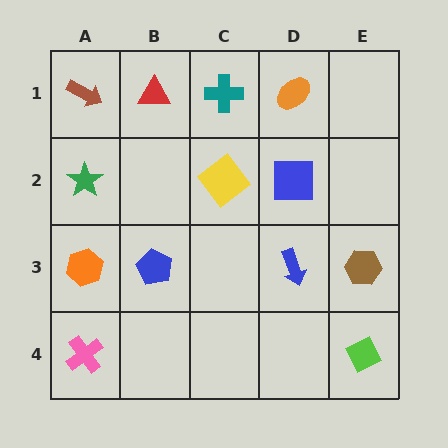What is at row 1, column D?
An orange ellipse.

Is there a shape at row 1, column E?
No, that cell is empty.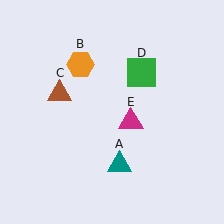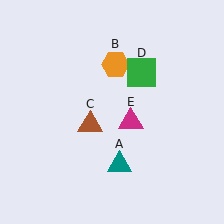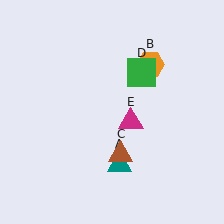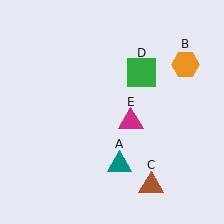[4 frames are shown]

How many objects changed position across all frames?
2 objects changed position: orange hexagon (object B), brown triangle (object C).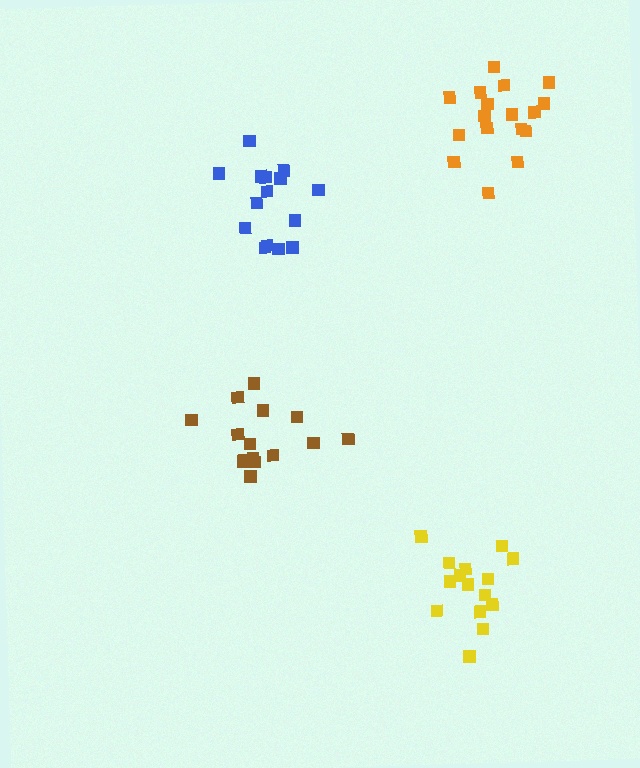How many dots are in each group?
Group 1: 15 dots, Group 2: 15 dots, Group 3: 15 dots, Group 4: 17 dots (62 total).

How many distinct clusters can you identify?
There are 4 distinct clusters.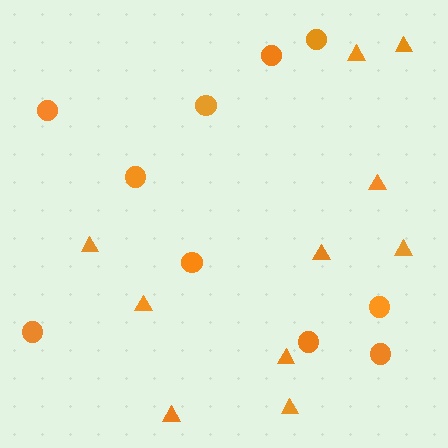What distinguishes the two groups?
There are 2 groups: one group of triangles (10) and one group of circles (10).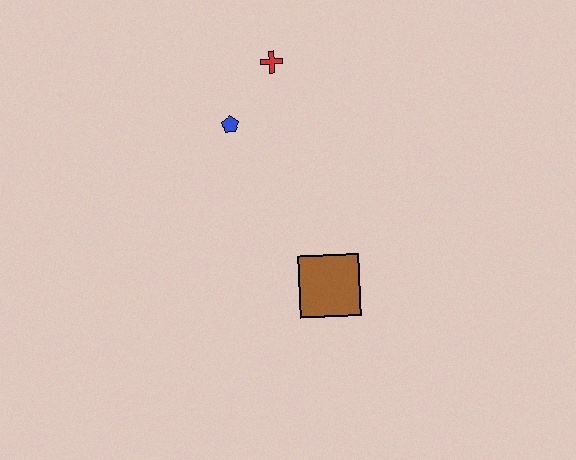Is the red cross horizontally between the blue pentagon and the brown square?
Yes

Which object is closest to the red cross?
The blue pentagon is closest to the red cross.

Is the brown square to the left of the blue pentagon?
No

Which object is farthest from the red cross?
The brown square is farthest from the red cross.